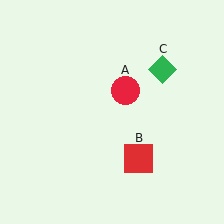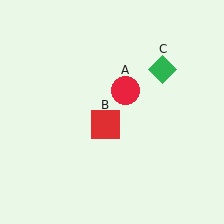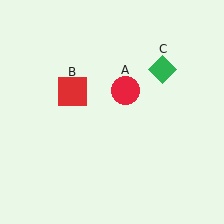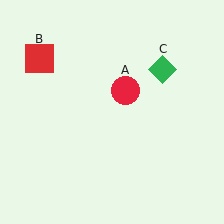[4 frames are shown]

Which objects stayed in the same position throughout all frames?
Red circle (object A) and green diamond (object C) remained stationary.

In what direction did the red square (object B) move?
The red square (object B) moved up and to the left.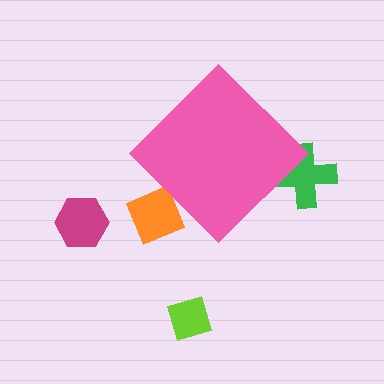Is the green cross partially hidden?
Yes, the green cross is partially hidden behind the pink diamond.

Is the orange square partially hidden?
Yes, the orange square is partially hidden behind the pink diamond.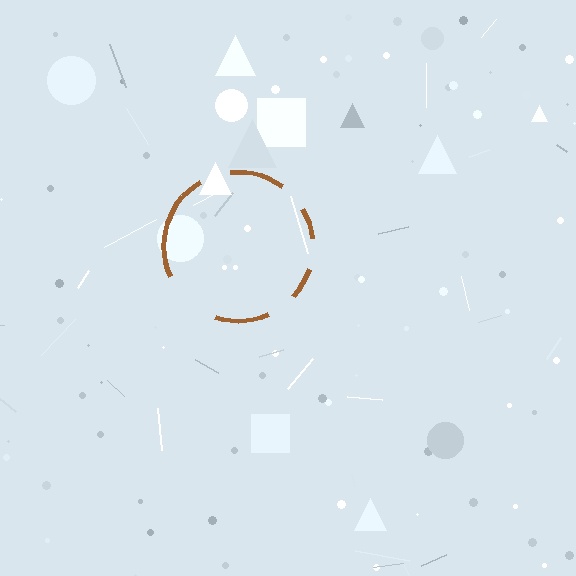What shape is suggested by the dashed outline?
The dashed outline suggests a circle.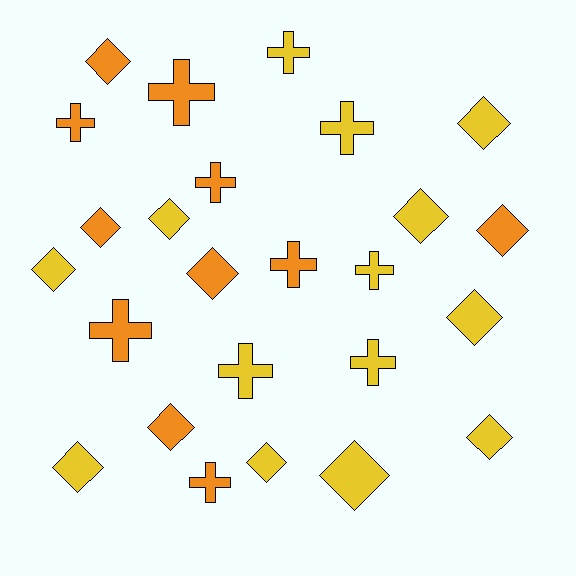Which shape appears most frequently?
Diamond, with 14 objects.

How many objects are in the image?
There are 25 objects.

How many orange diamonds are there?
There are 5 orange diamonds.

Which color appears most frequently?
Yellow, with 14 objects.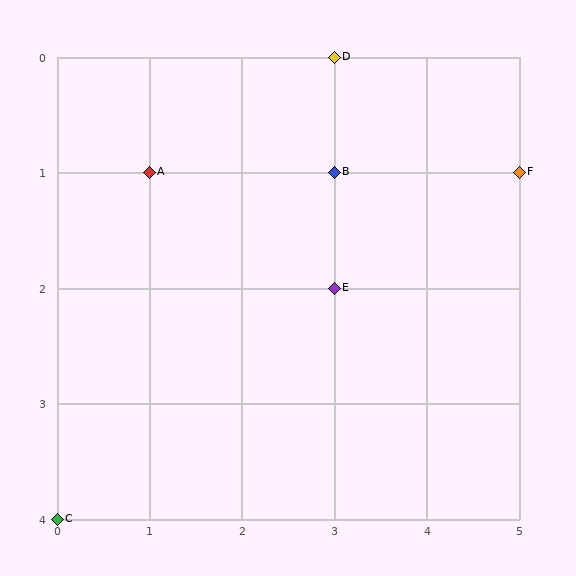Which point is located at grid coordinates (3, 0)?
Point D is at (3, 0).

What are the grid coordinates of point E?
Point E is at grid coordinates (3, 2).